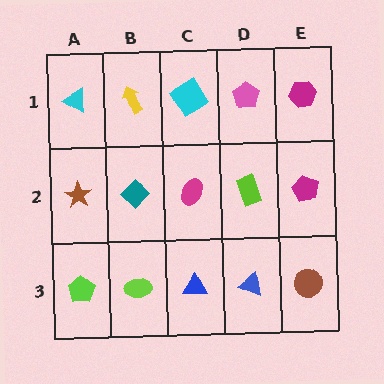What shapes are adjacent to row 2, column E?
A magenta hexagon (row 1, column E), a brown circle (row 3, column E), a lime rectangle (row 2, column D).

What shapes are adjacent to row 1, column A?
A brown star (row 2, column A), a yellow arrow (row 1, column B).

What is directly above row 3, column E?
A magenta pentagon.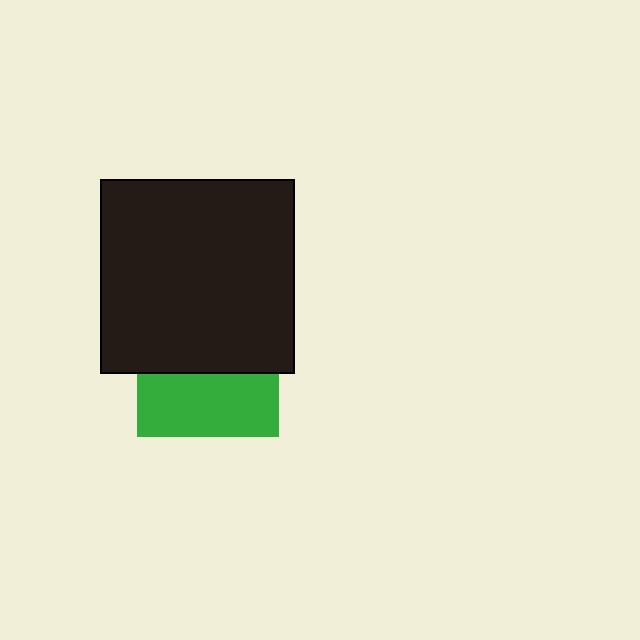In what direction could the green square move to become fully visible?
The green square could move down. That would shift it out from behind the black square entirely.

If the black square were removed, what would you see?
You would see the complete green square.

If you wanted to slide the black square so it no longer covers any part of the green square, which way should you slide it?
Slide it up — that is the most direct way to separate the two shapes.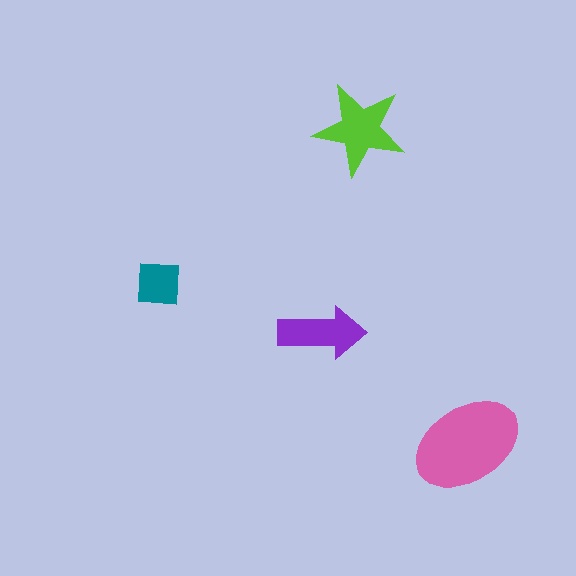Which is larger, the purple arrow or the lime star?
The lime star.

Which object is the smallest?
The teal square.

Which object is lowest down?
The pink ellipse is bottommost.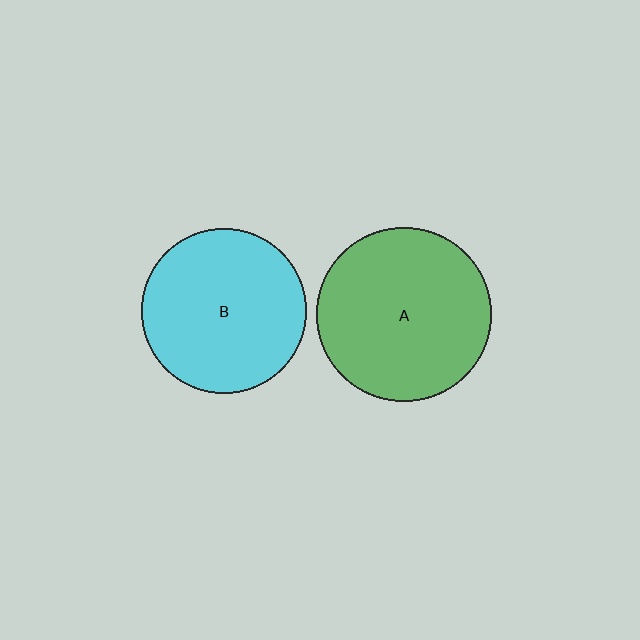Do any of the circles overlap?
No, none of the circles overlap.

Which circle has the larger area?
Circle A (green).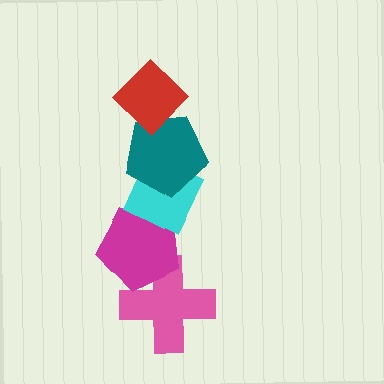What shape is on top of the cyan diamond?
The teal pentagon is on top of the cyan diamond.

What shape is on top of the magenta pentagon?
The cyan diamond is on top of the magenta pentagon.